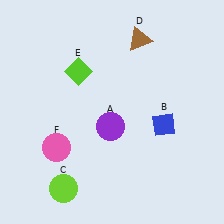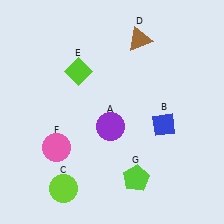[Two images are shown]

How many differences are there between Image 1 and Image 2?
There is 1 difference between the two images.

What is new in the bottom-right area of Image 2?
A lime pentagon (G) was added in the bottom-right area of Image 2.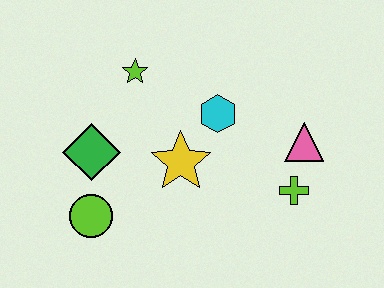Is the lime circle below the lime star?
Yes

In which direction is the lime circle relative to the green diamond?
The lime circle is below the green diamond.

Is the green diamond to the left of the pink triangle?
Yes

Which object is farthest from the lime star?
The lime cross is farthest from the lime star.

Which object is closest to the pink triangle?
The lime cross is closest to the pink triangle.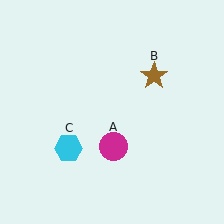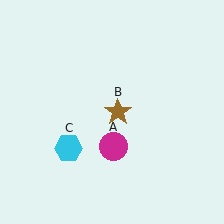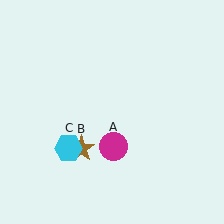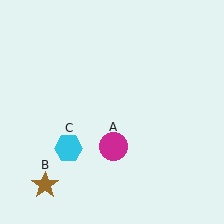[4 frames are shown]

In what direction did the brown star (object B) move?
The brown star (object B) moved down and to the left.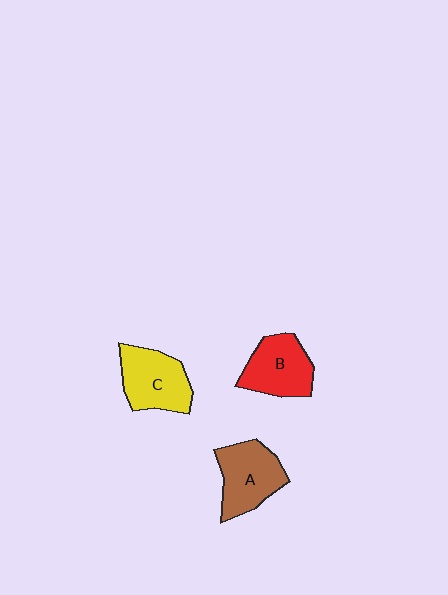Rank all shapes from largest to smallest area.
From largest to smallest: A (brown), C (yellow), B (red).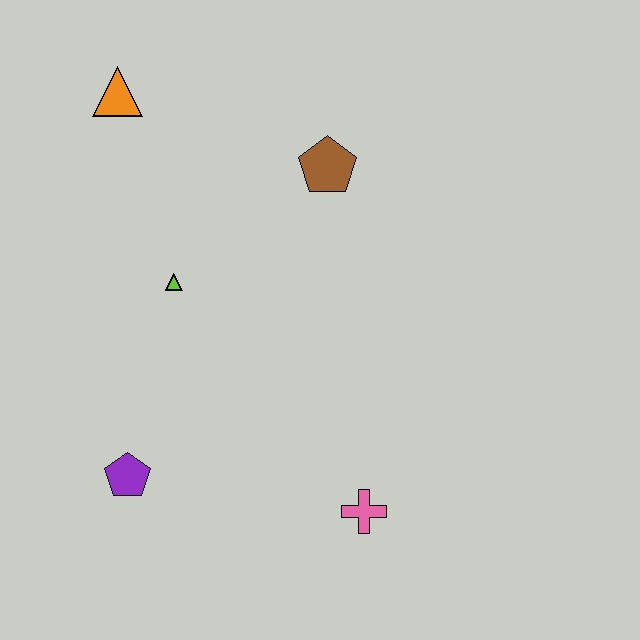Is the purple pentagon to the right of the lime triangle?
No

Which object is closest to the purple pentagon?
The lime triangle is closest to the purple pentagon.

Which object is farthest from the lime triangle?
The pink cross is farthest from the lime triangle.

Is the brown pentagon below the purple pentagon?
No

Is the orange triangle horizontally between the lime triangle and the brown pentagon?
No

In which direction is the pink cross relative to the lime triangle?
The pink cross is below the lime triangle.